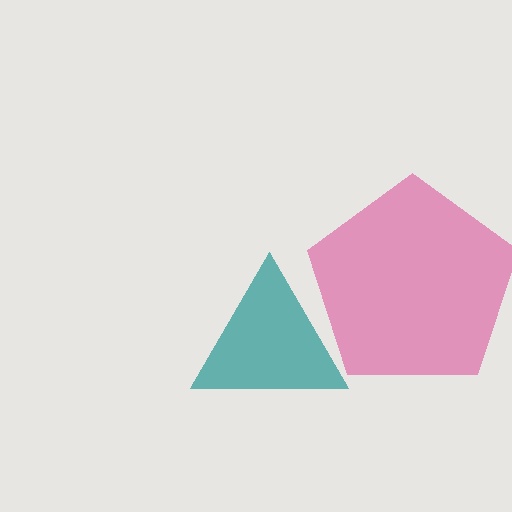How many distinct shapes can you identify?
There are 2 distinct shapes: a magenta pentagon, a teal triangle.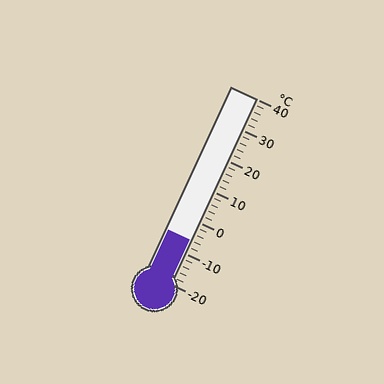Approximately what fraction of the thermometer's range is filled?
The thermometer is filled to approximately 25% of its range.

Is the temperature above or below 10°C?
The temperature is below 10°C.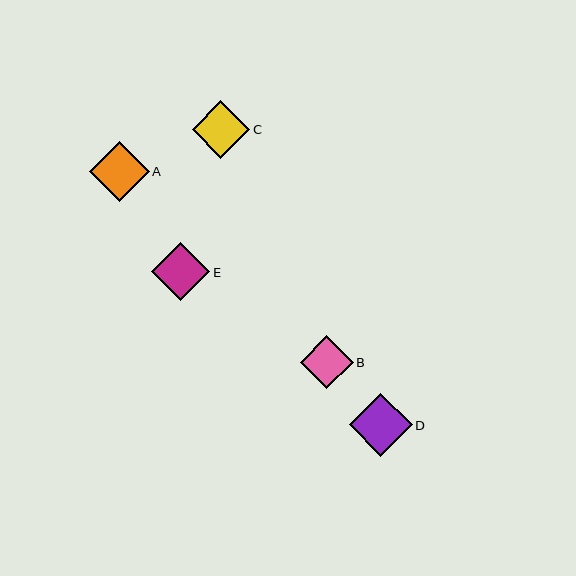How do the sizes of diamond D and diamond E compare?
Diamond D and diamond E are approximately the same size.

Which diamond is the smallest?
Diamond B is the smallest with a size of approximately 53 pixels.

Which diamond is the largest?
Diamond D is the largest with a size of approximately 63 pixels.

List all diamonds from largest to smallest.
From largest to smallest: D, A, E, C, B.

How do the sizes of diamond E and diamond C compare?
Diamond E and diamond C are approximately the same size.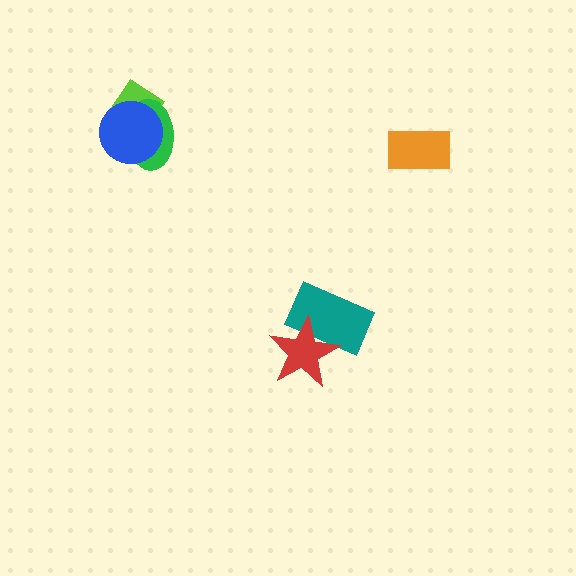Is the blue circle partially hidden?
No, no other shape covers it.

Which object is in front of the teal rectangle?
The red star is in front of the teal rectangle.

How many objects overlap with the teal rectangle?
1 object overlaps with the teal rectangle.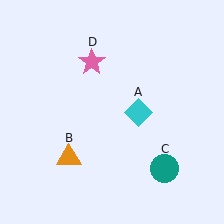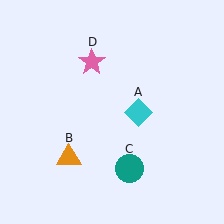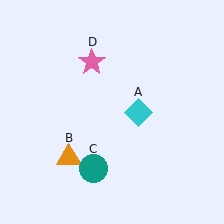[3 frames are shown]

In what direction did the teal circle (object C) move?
The teal circle (object C) moved left.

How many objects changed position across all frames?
1 object changed position: teal circle (object C).